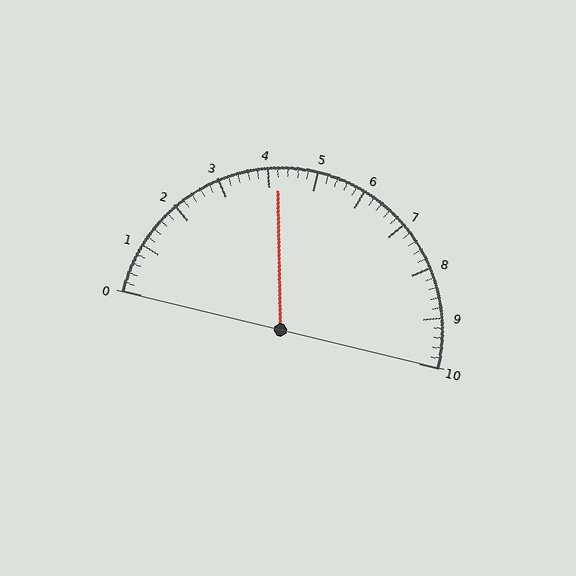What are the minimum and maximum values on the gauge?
The gauge ranges from 0 to 10.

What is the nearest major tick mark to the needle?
The nearest major tick mark is 4.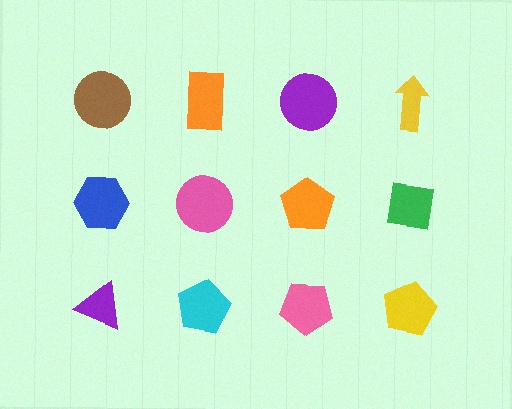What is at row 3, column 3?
A pink pentagon.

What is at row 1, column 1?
A brown circle.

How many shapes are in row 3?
4 shapes.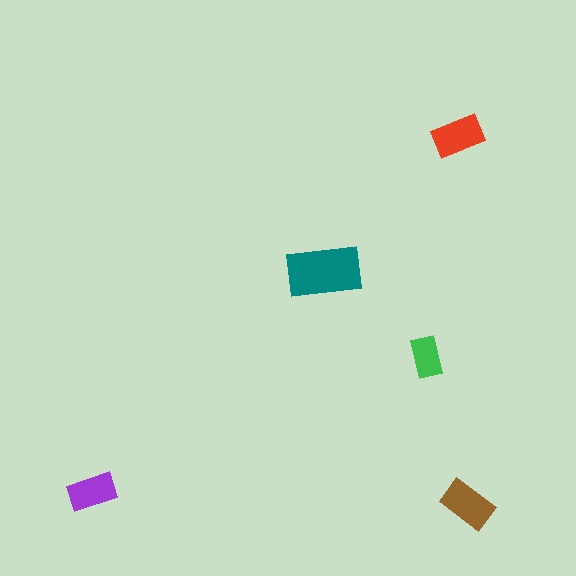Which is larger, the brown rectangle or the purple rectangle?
The brown one.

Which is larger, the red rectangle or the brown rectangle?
The brown one.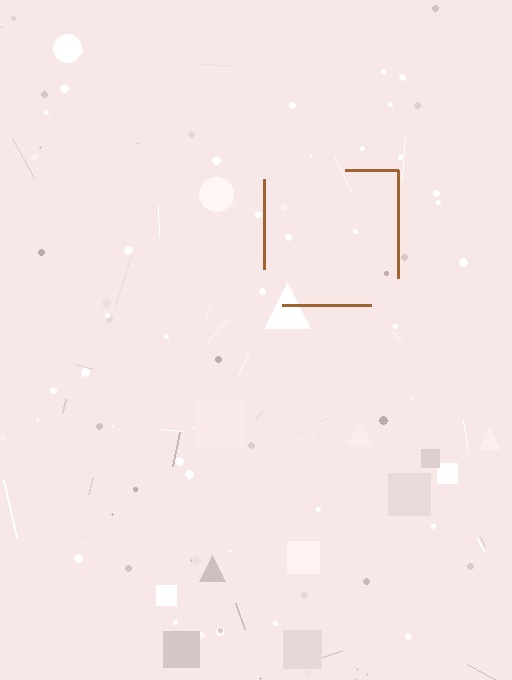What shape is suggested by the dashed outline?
The dashed outline suggests a square.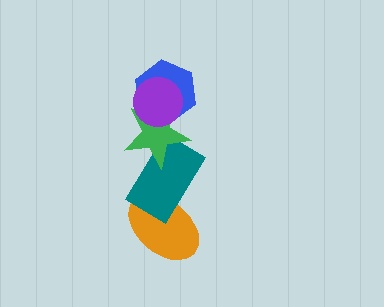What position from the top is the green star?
The green star is 3rd from the top.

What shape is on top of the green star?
The blue hexagon is on top of the green star.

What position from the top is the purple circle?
The purple circle is 1st from the top.